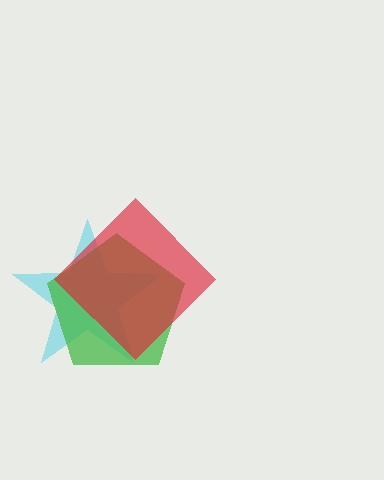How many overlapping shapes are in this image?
There are 3 overlapping shapes in the image.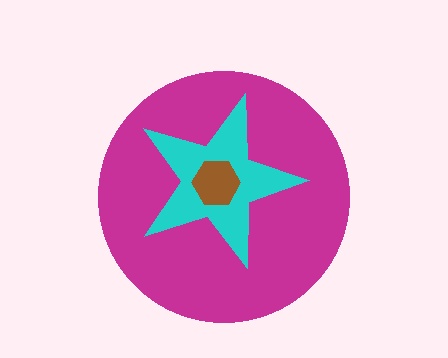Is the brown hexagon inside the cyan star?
Yes.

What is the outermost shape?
The magenta circle.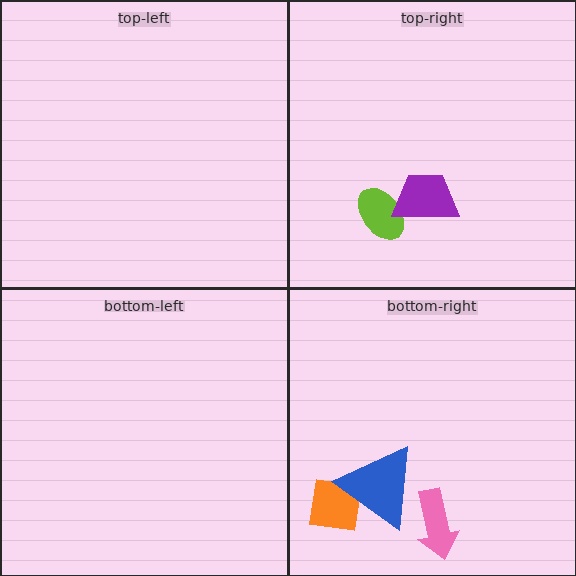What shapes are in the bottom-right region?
The pink arrow, the orange square, the blue triangle.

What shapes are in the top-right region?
The lime ellipse, the purple trapezoid.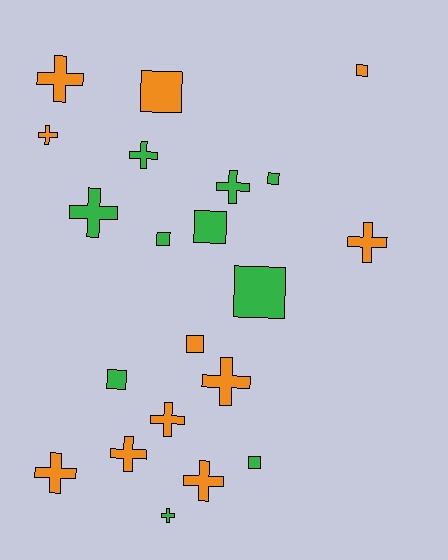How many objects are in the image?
There are 21 objects.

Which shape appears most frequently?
Cross, with 12 objects.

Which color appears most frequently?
Orange, with 11 objects.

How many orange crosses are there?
There are 8 orange crosses.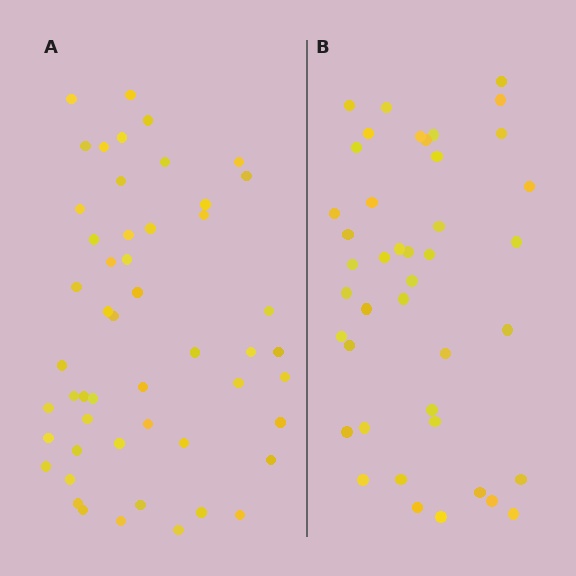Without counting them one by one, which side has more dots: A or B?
Region A (the left region) has more dots.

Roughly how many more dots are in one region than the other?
Region A has roughly 8 or so more dots than region B.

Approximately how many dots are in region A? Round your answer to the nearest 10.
About 50 dots. (The exact count is 51, which rounds to 50.)